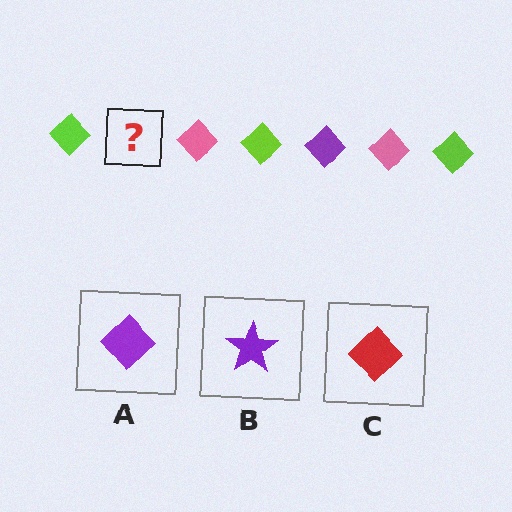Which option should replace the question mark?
Option A.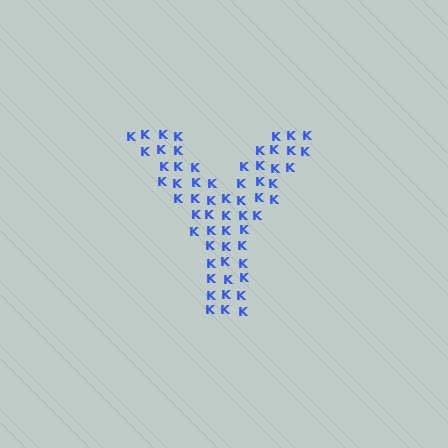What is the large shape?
The large shape is the letter Y.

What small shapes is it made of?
It is made of small letter K's.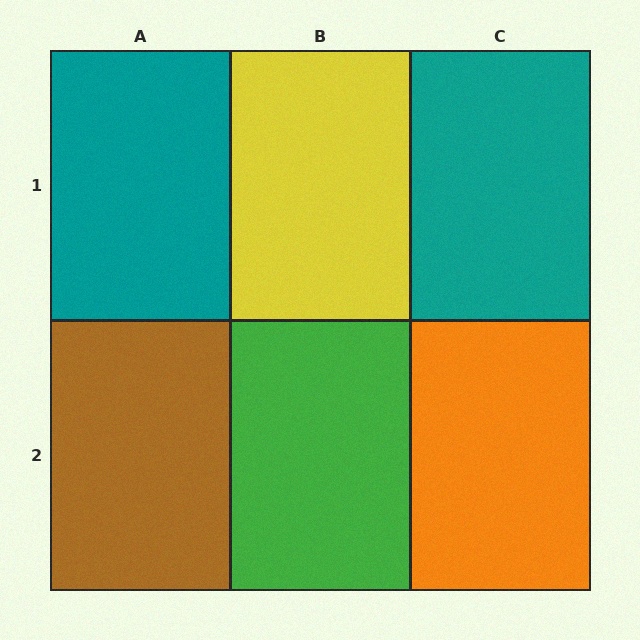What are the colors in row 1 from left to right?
Teal, yellow, teal.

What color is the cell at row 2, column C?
Orange.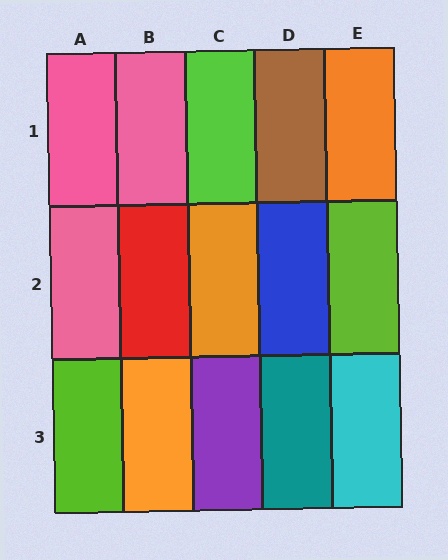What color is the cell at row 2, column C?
Orange.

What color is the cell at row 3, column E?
Cyan.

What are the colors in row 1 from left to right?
Pink, pink, lime, brown, orange.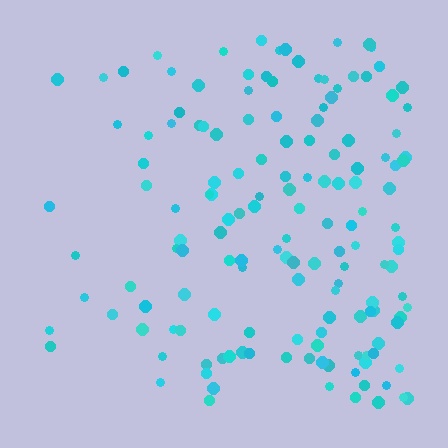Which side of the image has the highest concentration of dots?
The right.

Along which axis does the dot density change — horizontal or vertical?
Horizontal.